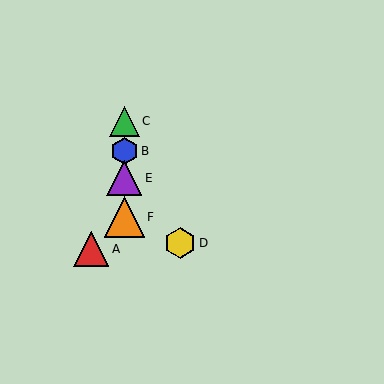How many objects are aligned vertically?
4 objects (B, C, E, F) are aligned vertically.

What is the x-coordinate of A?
Object A is at x≈91.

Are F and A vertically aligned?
No, F is at x≈124 and A is at x≈91.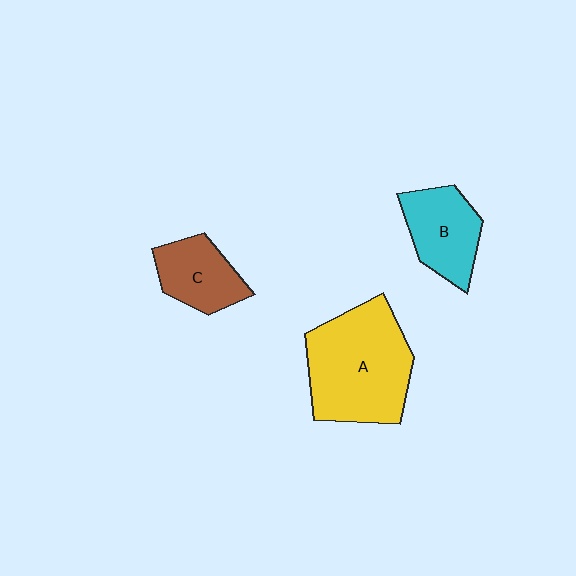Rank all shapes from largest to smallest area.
From largest to smallest: A (yellow), B (cyan), C (brown).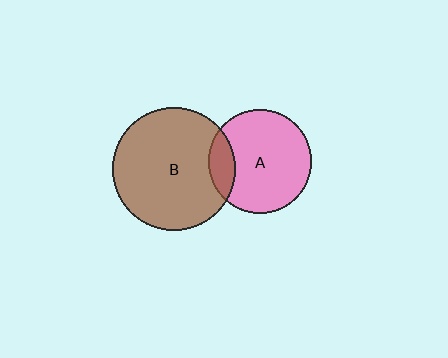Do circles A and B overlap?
Yes.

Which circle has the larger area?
Circle B (brown).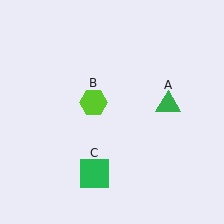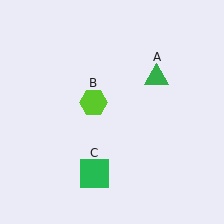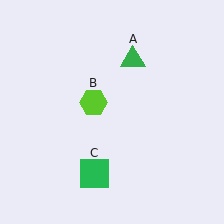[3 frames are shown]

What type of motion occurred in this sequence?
The green triangle (object A) rotated counterclockwise around the center of the scene.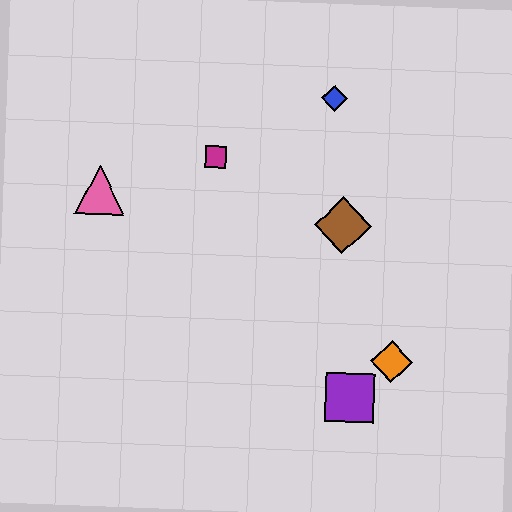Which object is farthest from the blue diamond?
The purple square is farthest from the blue diamond.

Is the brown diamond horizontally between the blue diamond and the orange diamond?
Yes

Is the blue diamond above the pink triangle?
Yes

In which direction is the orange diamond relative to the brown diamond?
The orange diamond is below the brown diamond.